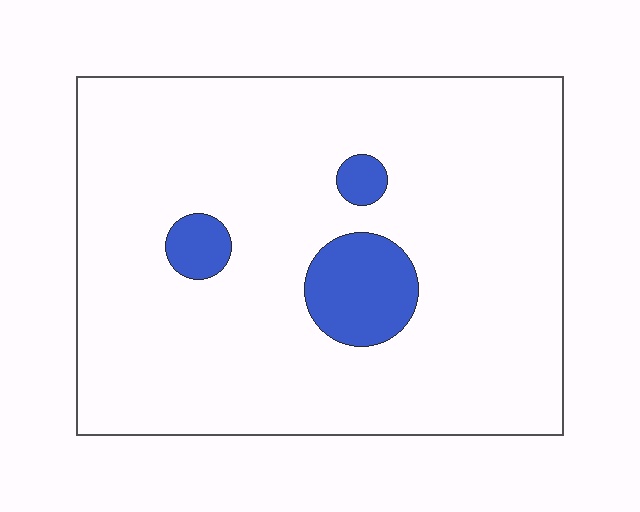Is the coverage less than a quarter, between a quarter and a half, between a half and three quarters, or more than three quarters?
Less than a quarter.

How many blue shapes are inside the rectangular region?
3.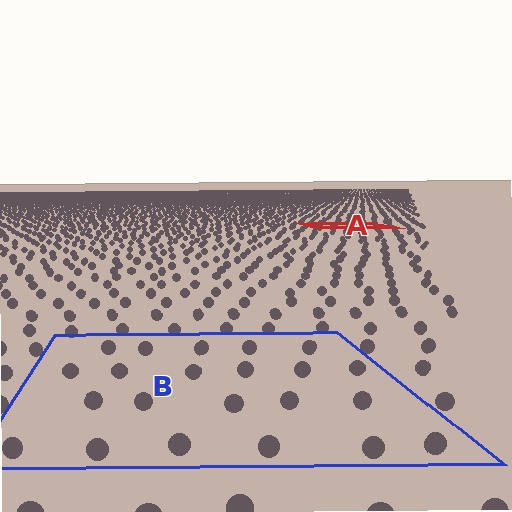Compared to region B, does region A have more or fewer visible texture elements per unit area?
Region A has more texture elements per unit area — they are packed more densely because it is farther away.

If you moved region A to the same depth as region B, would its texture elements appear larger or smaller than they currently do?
They would appear larger. At a closer depth, the same texture elements are projected at a bigger on-screen size.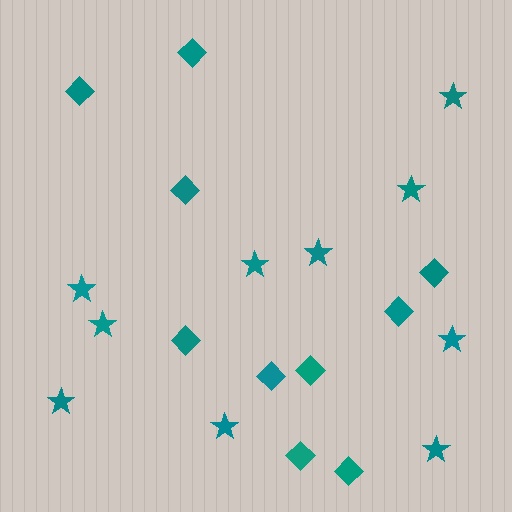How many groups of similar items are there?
There are 2 groups: one group of diamonds (10) and one group of stars (10).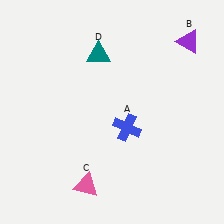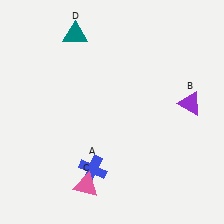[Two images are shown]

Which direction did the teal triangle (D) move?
The teal triangle (D) moved left.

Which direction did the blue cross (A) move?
The blue cross (A) moved down.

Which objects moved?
The objects that moved are: the blue cross (A), the purple triangle (B), the teal triangle (D).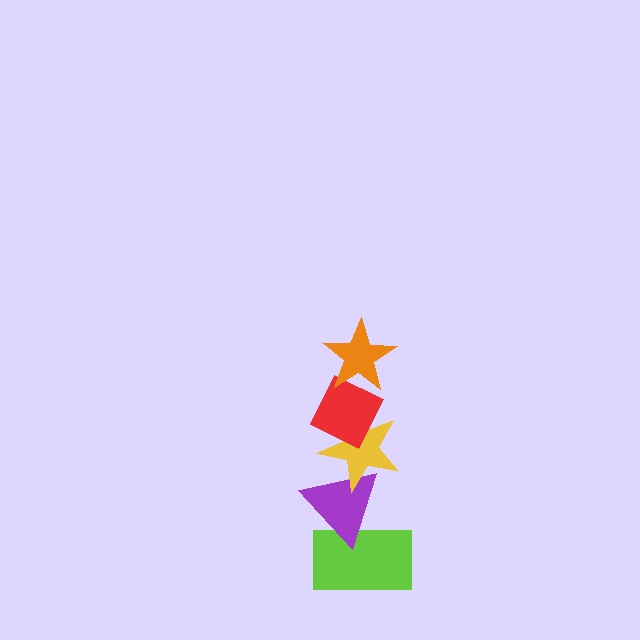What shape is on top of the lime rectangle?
The purple triangle is on top of the lime rectangle.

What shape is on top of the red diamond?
The orange star is on top of the red diamond.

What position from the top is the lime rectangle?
The lime rectangle is 5th from the top.